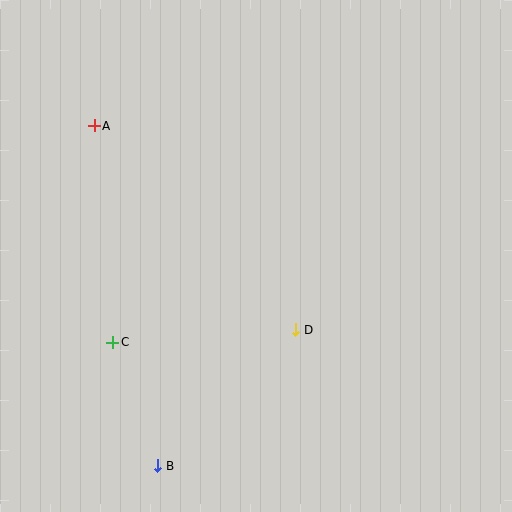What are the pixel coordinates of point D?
Point D is at (296, 330).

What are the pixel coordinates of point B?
Point B is at (158, 466).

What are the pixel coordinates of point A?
Point A is at (94, 126).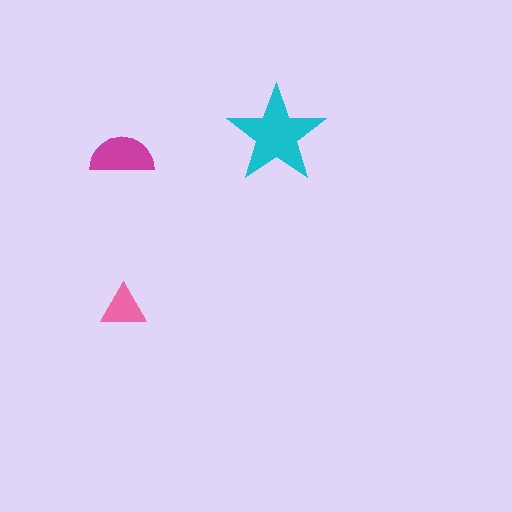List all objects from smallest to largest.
The pink triangle, the magenta semicircle, the cyan star.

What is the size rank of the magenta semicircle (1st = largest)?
2nd.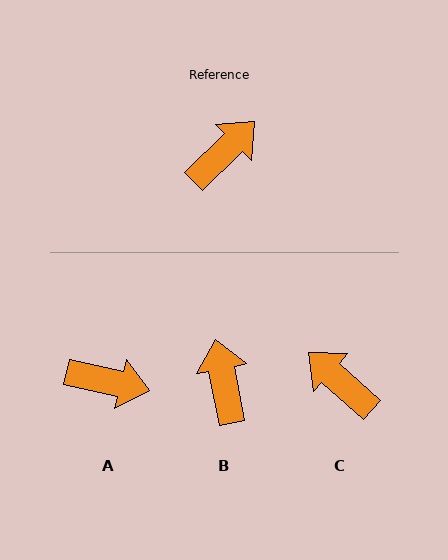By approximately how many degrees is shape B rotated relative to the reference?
Approximately 56 degrees counter-clockwise.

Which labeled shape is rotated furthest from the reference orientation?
C, about 93 degrees away.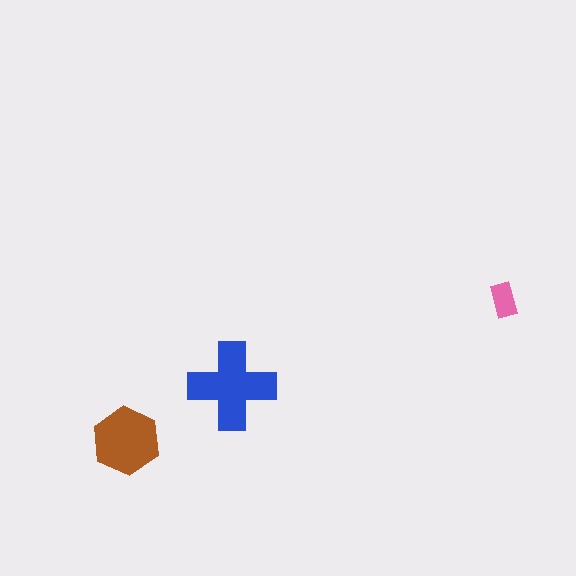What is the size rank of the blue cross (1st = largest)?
1st.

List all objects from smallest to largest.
The pink rectangle, the brown hexagon, the blue cross.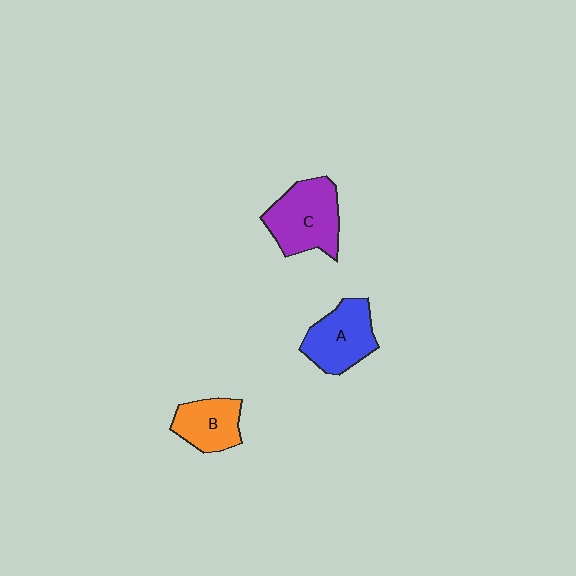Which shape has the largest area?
Shape C (purple).